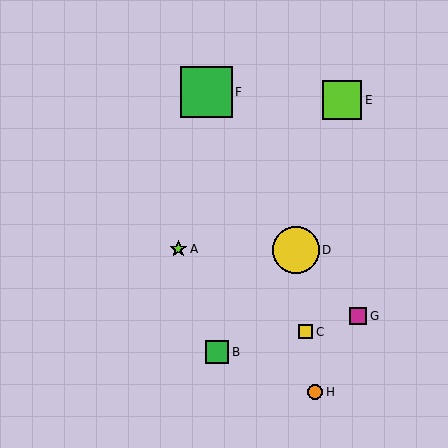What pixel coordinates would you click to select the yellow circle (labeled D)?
Click at (296, 250) to select the yellow circle D.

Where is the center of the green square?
The center of the green square is at (217, 352).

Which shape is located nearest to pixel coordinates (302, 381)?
The orange circle (labeled H) at (315, 392) is nearest to that location.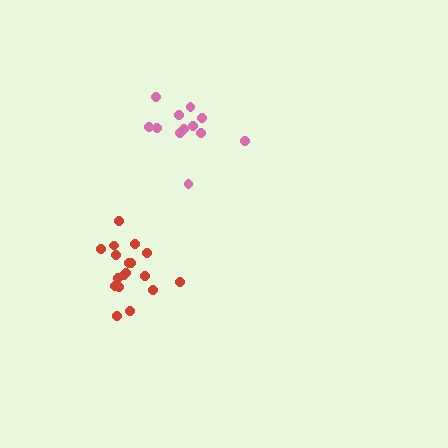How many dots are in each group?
Group 1: 18 dots, Group 2: 12 dots (30 total).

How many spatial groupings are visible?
There are 2 spatial groupings.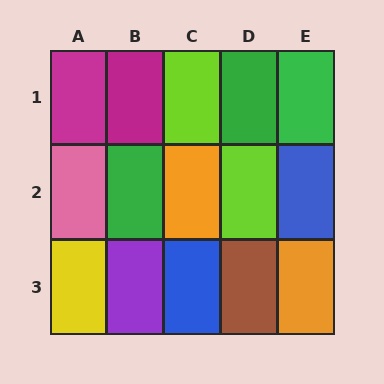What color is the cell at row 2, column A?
Pink.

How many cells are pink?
1 cell is pink.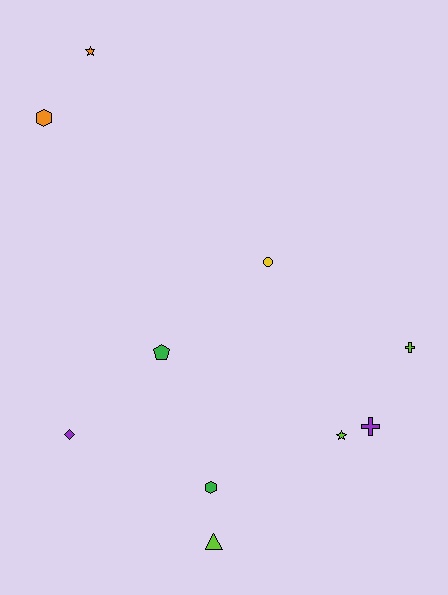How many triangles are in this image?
There is 1 triangle.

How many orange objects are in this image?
There are 2 orange objects.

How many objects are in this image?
There are 10 objects.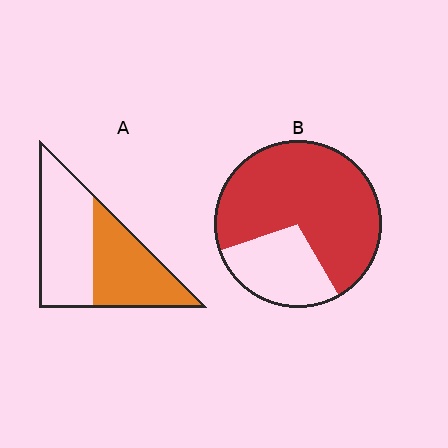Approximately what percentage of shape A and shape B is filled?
A is approximately 45% and B is approximately 70%.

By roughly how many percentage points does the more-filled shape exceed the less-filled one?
By roughly 25 percentage points (B over A).